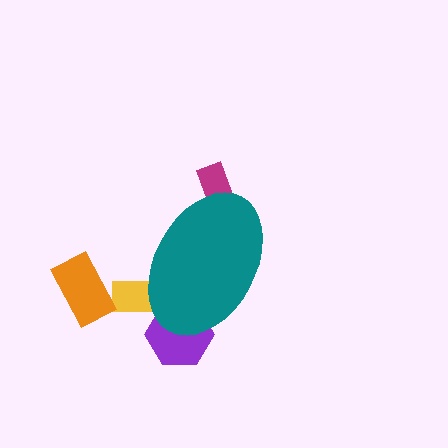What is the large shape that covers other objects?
A teal ellipse.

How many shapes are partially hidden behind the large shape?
3 shapes are partially hidden.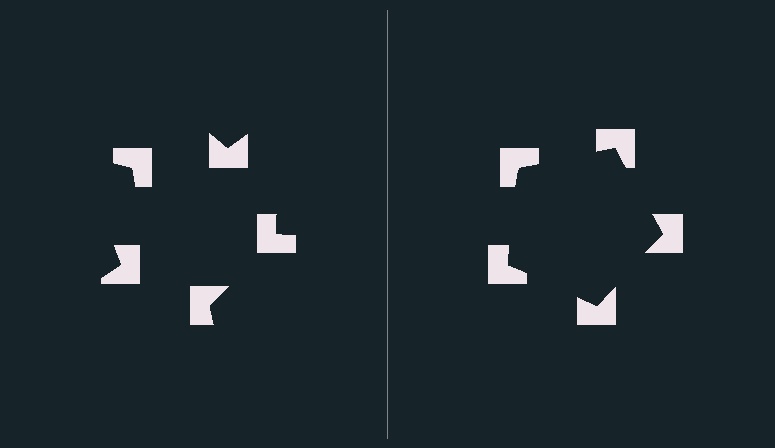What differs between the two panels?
The notched squares are positioned identically on both sides; only the wedge orientations differ. On the right they align to a pentagon; on the left they are misaligned.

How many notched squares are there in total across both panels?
10 — 5 on each side.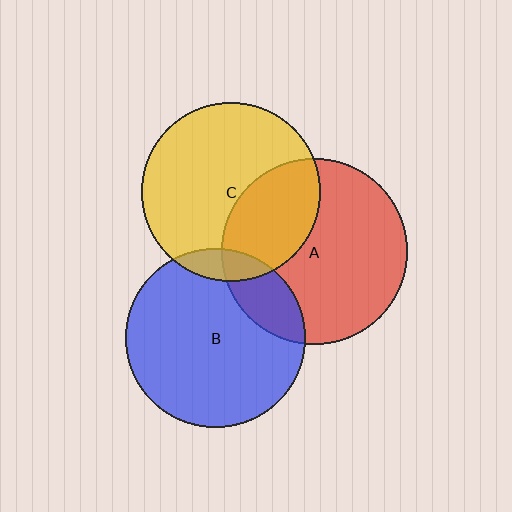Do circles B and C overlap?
Yes.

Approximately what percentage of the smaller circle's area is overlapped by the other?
Approximately 10%.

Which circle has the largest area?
Circle A (red).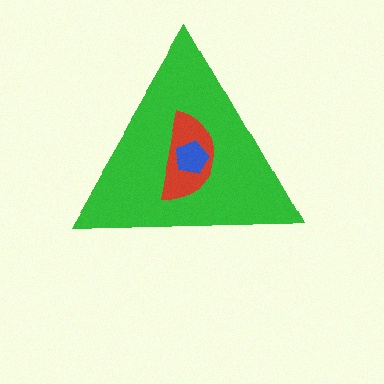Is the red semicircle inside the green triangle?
Yes.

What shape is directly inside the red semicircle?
The blue pentagon.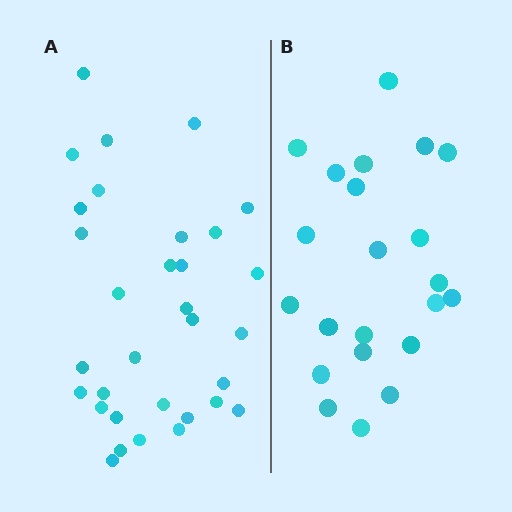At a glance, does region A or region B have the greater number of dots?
Region A (the left region) has more dots.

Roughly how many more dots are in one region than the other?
Region A has roughly 10 or so more dots than region B.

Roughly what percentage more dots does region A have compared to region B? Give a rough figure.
About 45% more.